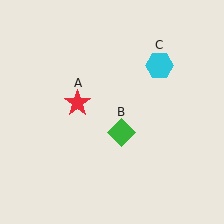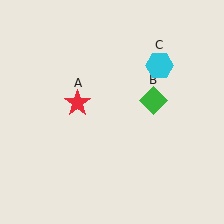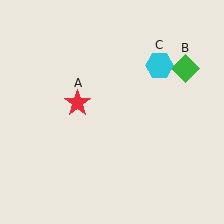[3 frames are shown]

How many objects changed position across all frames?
1 object changed position: green diamond (object B).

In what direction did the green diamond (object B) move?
The green diamond (object B) moved up and to the right.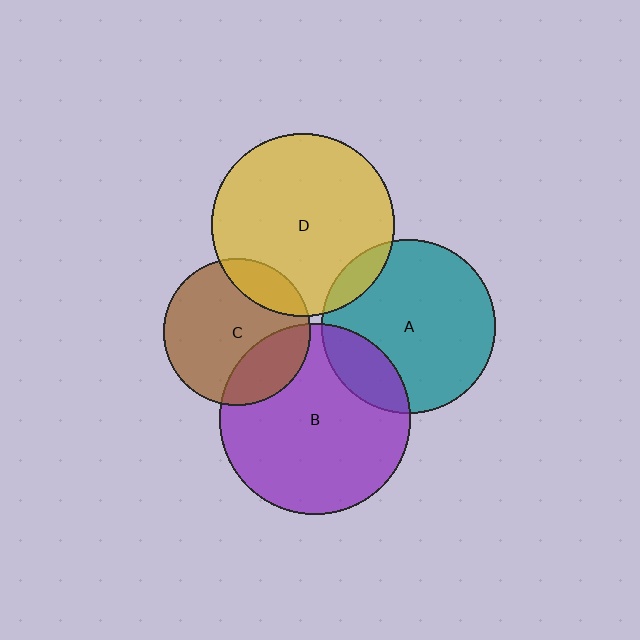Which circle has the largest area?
Circle B (purple).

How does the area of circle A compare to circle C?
Approximately 1.4 times.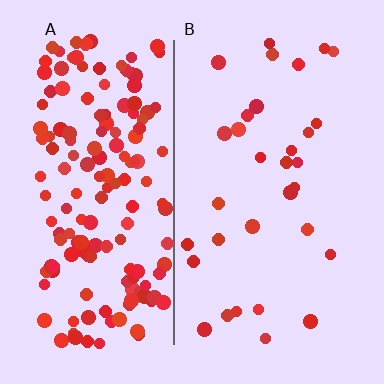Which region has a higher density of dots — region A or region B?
A (the left).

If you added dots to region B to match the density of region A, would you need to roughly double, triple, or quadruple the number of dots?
Approximately quadruple.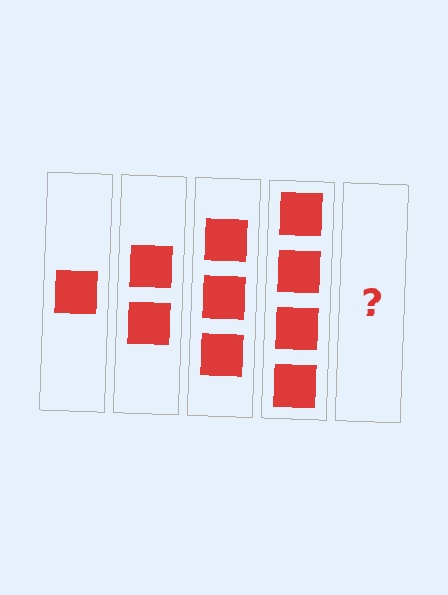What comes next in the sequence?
The next element should be 5 squares.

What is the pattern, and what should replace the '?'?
The pattern is that each step adds one more square. The '?' should be 5 squares.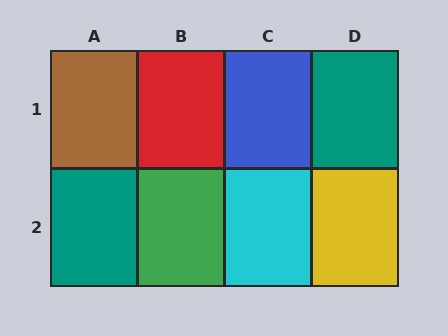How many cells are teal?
2 cells are teal.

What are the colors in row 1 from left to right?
Brown, red, blue, teal.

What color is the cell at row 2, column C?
Cyan.